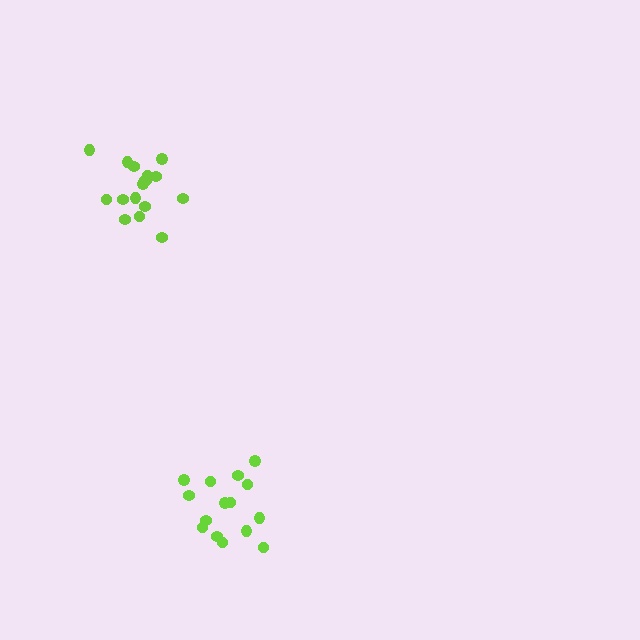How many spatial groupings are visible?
There are 2 spatial groupings.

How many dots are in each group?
Group 1: 17 dots, Group 2: 15 dots (32 total).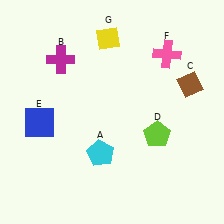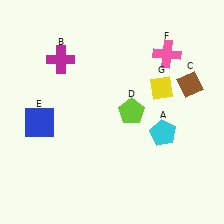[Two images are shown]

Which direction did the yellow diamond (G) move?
The yellow diamond (G) moved right.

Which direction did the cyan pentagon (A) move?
The cyan pentagon (A) moved right.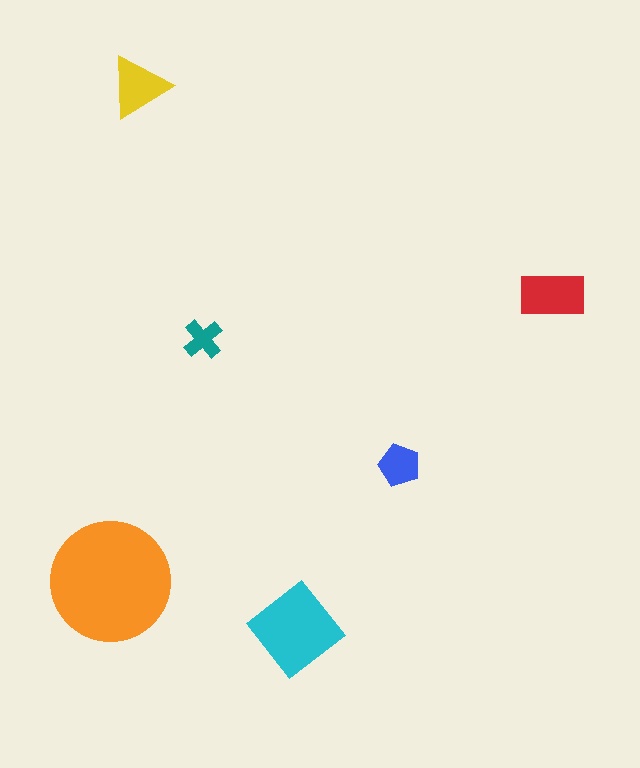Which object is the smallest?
The teal cross.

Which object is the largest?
The orange circle.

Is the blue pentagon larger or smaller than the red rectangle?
Smaller.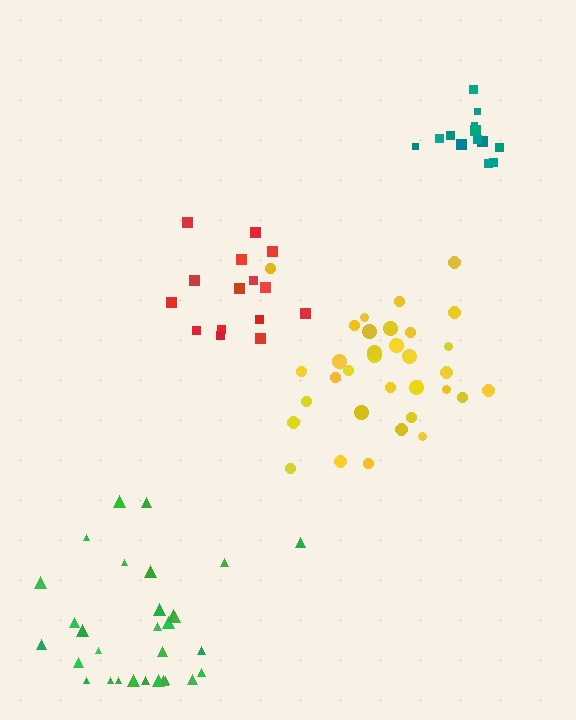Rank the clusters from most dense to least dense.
teal, yellow, red, green.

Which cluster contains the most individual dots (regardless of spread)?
Yellow (33).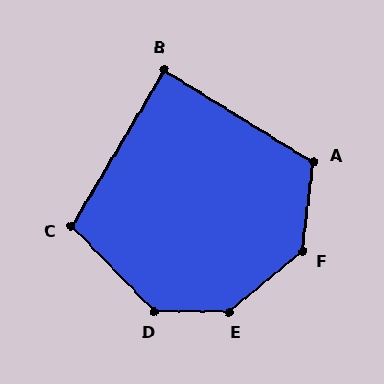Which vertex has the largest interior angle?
E, at approximately 141 degrees.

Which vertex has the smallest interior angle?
B, at approximately 89 degrees.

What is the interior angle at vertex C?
Approximately 105 degrees (obtuse).